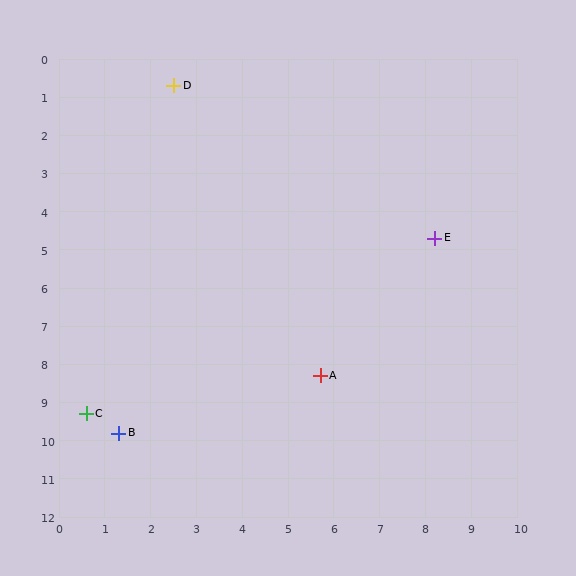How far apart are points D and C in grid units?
Points D and C are about 8.8 grid units apart.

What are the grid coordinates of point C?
Point C is at approximately (0.6, 9.3).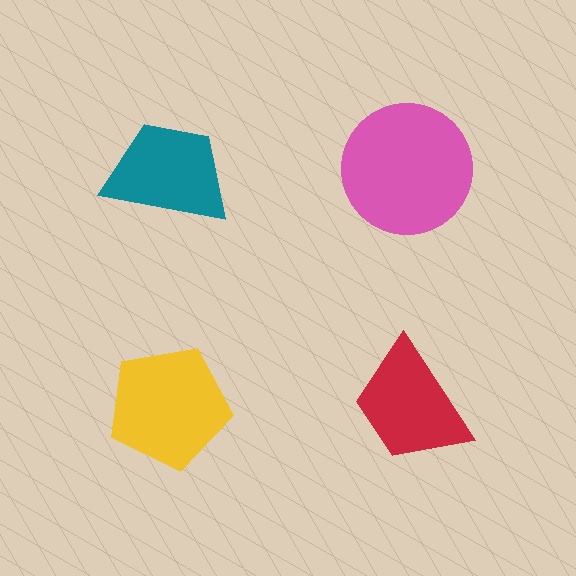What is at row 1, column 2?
A pink circle.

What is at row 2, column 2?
A red trapezoid.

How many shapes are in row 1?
2 shapes.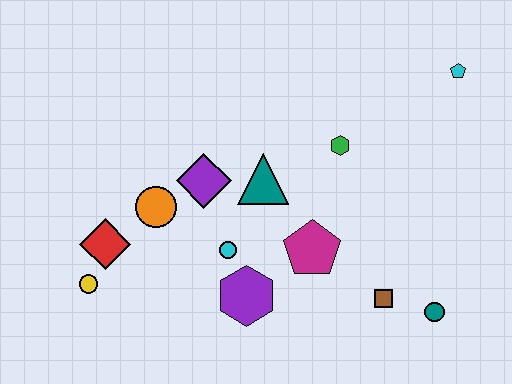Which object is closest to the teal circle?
The brown square is closest to the teal circle.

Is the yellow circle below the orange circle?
Yes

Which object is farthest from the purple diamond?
The cyan pentagon is farthest from the purple diamond.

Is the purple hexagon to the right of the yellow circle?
Yes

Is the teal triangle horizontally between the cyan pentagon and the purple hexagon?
Yes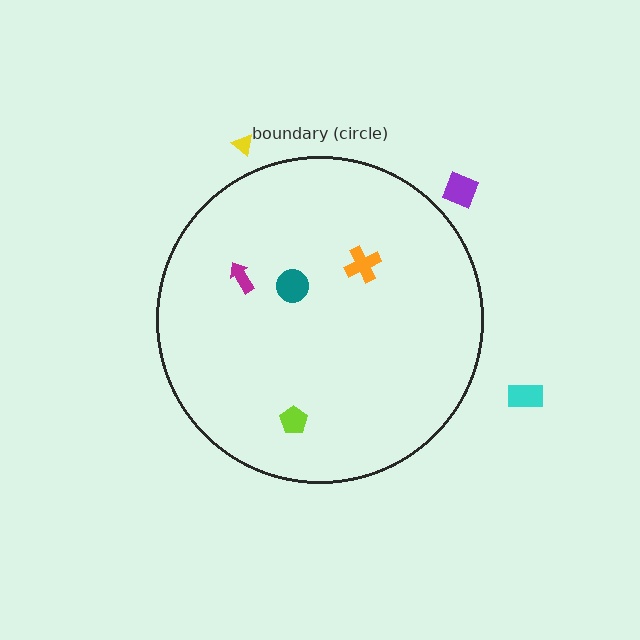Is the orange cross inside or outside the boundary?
Inside.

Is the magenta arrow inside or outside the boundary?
Inside.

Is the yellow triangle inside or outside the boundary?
Outside.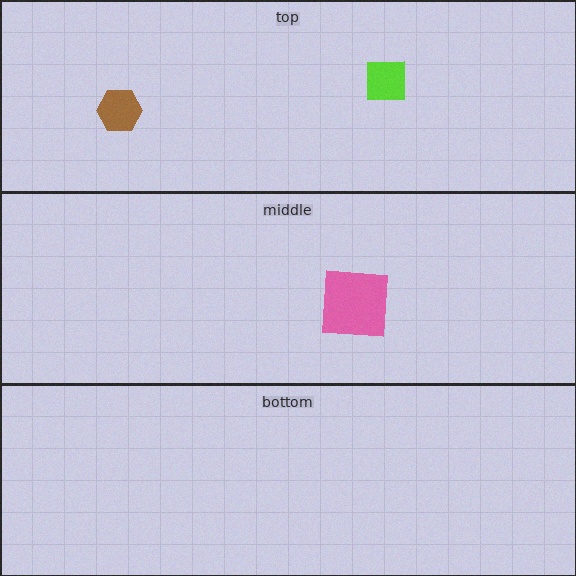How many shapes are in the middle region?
1.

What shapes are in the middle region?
The pink square.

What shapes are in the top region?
The lime square, the brown hexagon.